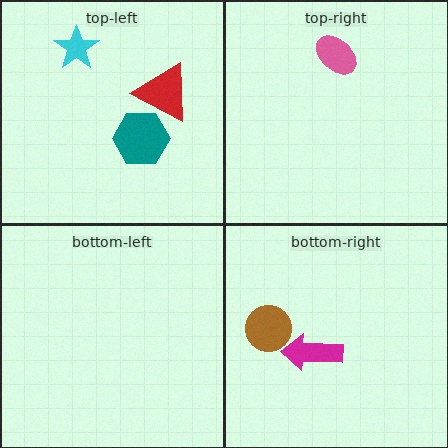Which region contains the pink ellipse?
The top-right region.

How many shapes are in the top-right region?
1.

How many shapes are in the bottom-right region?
2.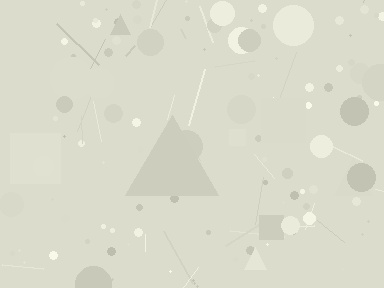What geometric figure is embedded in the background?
A triangle is embedded in the background.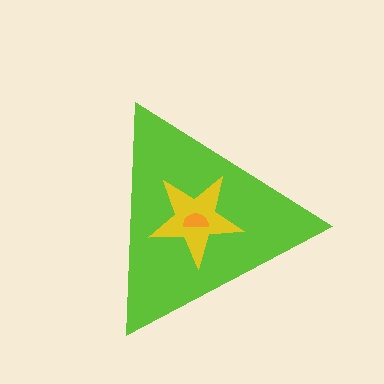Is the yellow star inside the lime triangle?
Yes.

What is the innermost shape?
The orange semicircle.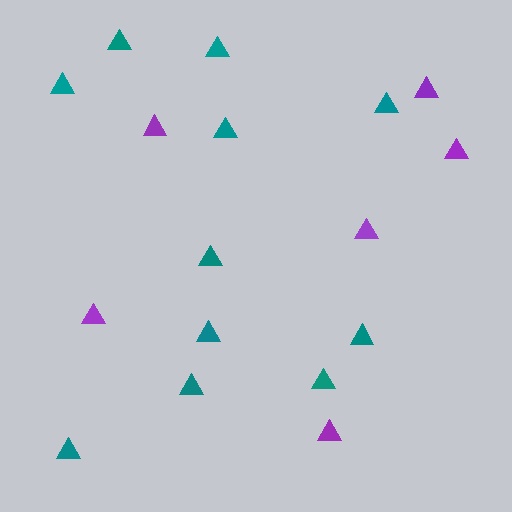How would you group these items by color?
There are 2 groups: one group of teal triangles (11) and one group of purple triangles (6).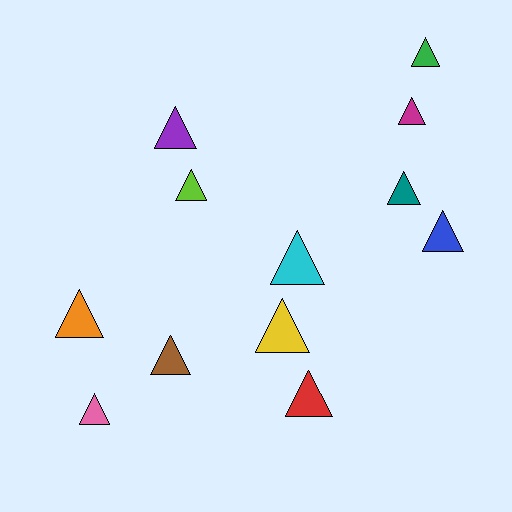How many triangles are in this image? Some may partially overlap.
There are 12 triangles.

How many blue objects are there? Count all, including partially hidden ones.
There is 1 blue object.